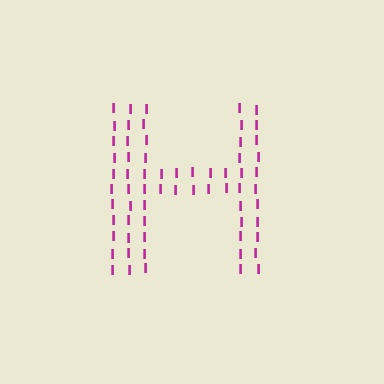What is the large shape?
The large shape is the letter H.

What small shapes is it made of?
It is made of small letter I's.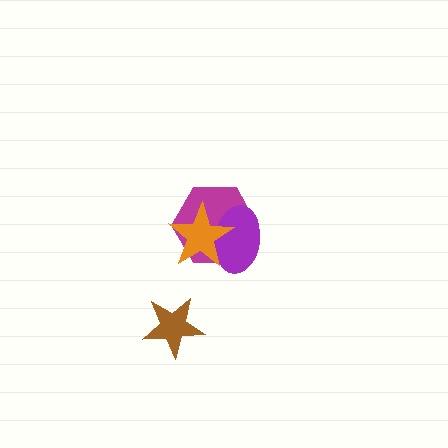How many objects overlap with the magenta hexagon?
2 objects overlap with the magenta hexagon.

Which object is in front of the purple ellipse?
The orange star is in front of the purple ellipse.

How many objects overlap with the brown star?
0 objects overlap with the brown star.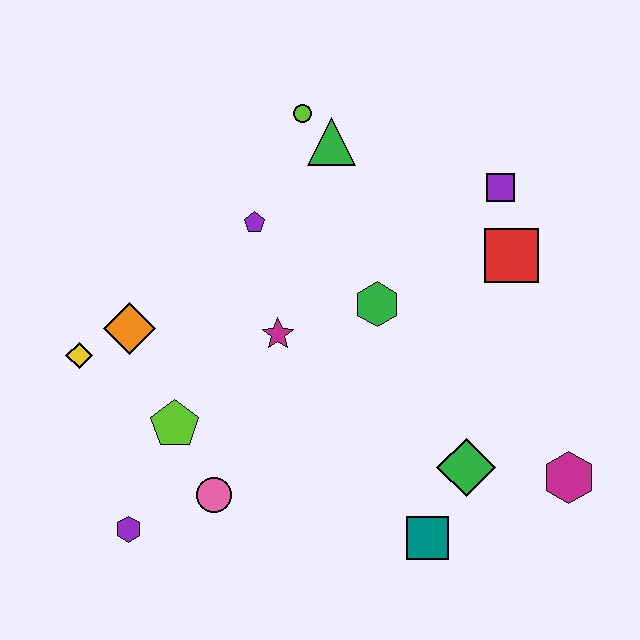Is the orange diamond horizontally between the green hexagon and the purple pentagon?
No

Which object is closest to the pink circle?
The lime pentagon is closest to the pink circle.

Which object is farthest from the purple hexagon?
The purple square is farthest from the purple hexagon.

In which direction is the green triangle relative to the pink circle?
The green triangle is above the pink circle.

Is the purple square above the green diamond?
Yes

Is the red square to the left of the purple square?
No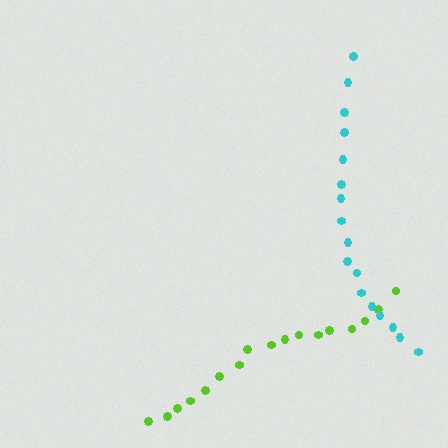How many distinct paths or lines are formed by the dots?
There are 2 distinct paths.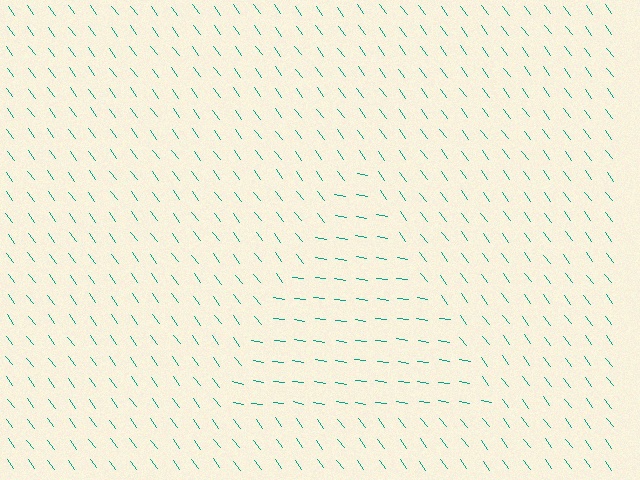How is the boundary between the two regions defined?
The boundary is defined purely by a change in line orientation (approximately 45 degrees difference). All lines are the same color and thickness.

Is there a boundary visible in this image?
Yes, there is a texture boundary formed by a change in line orientation.